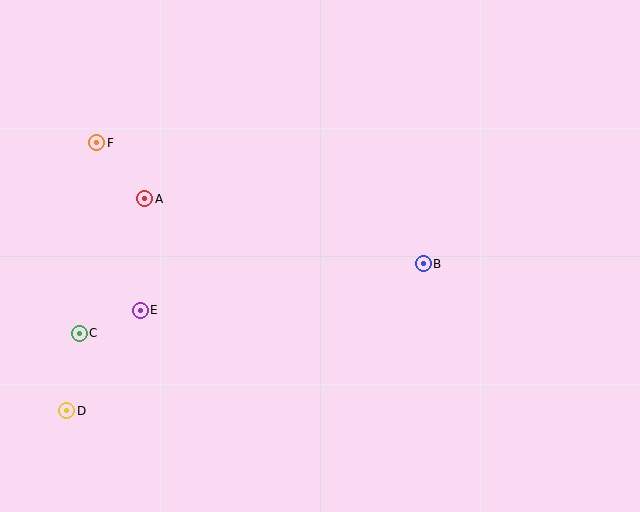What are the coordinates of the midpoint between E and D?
The midpoint between E and D is at (103, 360).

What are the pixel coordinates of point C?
Point C is at (79, 333).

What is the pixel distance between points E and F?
The distance between E and F is 173 pixels.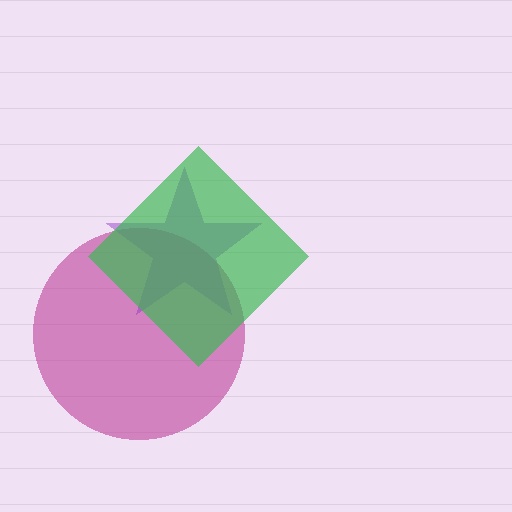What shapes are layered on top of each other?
The layered shapes are: a magenta circle, a purple star, a green diamond.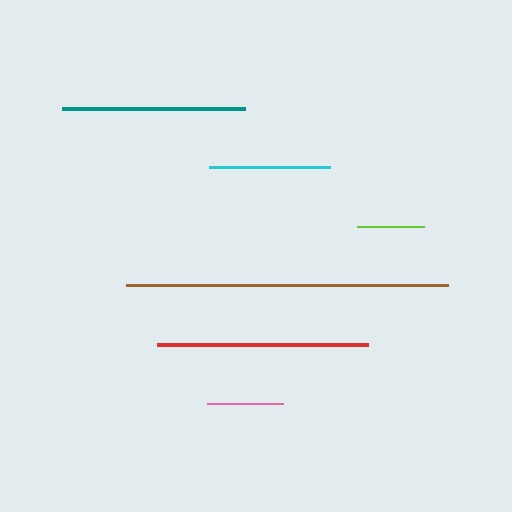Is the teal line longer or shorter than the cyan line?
The teal line is longer than the cyan line.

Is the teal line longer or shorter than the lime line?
The teal line is longer than the lime line.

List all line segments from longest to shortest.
From longest to shortest: brown, red, teal, cyan, pink, lime.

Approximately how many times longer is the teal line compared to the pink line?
The teal line is approximately 2.4 times the length of the pink line.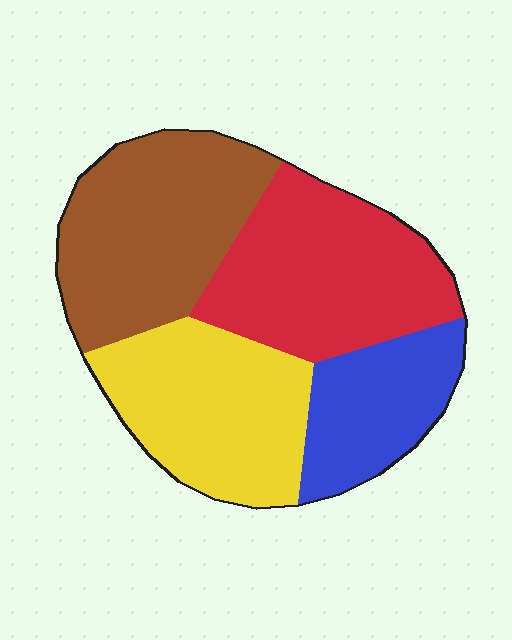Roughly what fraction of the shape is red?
Red takes up about one quarter (1/4) of the shape.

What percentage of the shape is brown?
Brown takes up about one quarter (1/4) of the shape.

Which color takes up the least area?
Blue, at roughly 15%.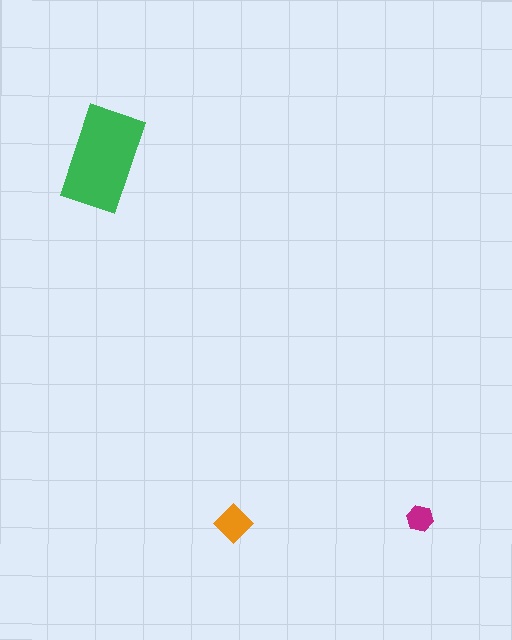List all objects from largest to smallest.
The green rectangle, the orange diamond, the magenta hexagon.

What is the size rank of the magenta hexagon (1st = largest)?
3rd.